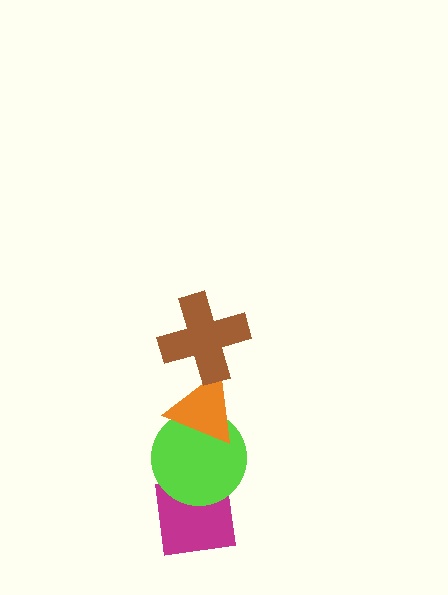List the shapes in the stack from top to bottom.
From top to bottom: the brown cross, the orange triangle, the lime circle, the magenta square.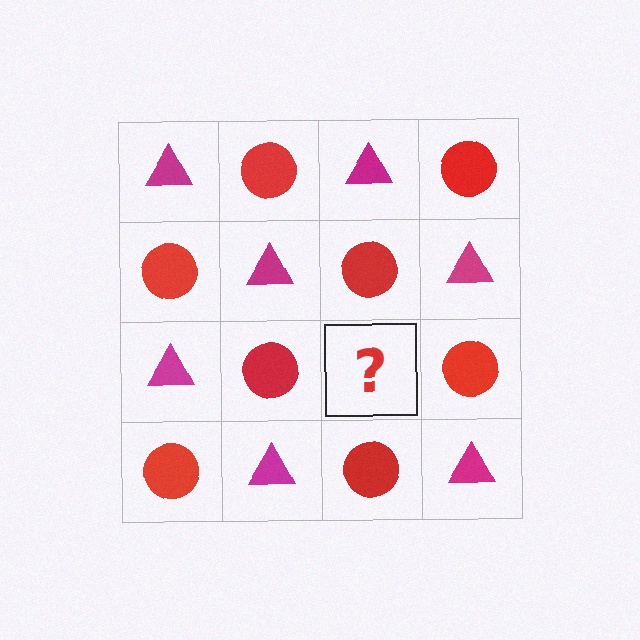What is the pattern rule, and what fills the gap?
The rule is that it alternates magenta triangle and red circle in a checkerboard pattern. The gap should be filled with a magenta triangle.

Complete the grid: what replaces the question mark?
The question mark should be replaced with a magenta triangle.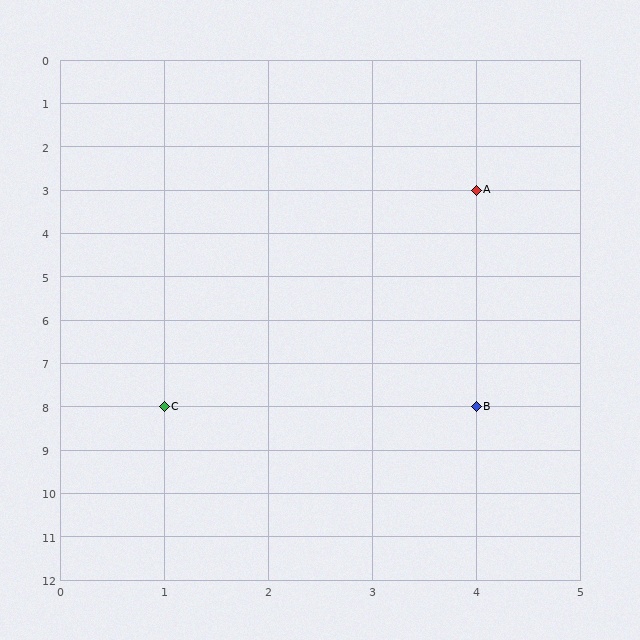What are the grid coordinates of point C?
Point C is at grid coordinates (1, 8).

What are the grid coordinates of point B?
Point B is at grid coordinates (4, 8).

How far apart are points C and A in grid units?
Points C and A are 3 columns and 5 rows apart (about 5.8 grid units diagonally).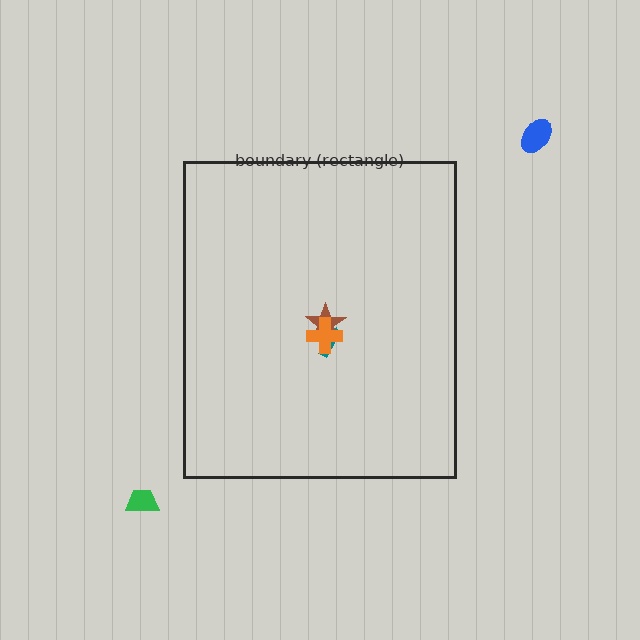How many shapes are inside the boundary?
3 inside, 2 outside.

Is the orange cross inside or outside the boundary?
Inside.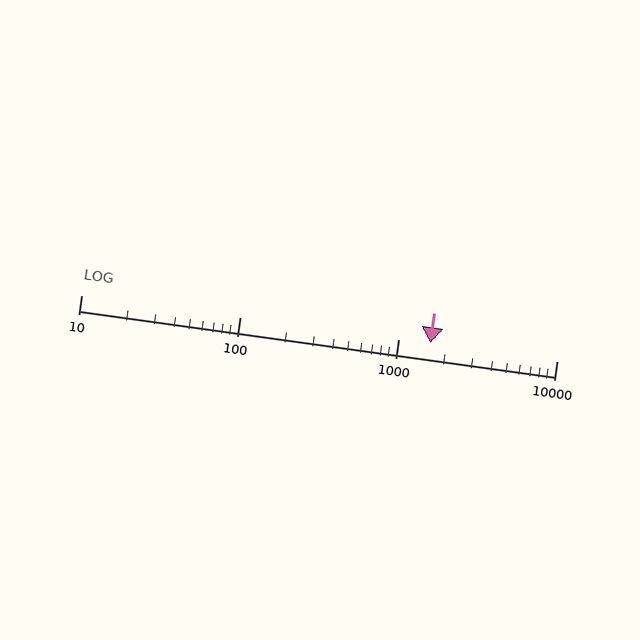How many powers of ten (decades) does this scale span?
The scale spans 3 decades, from 10 to 10000.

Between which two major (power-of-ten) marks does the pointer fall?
The pointer is between 1000 and 10000.